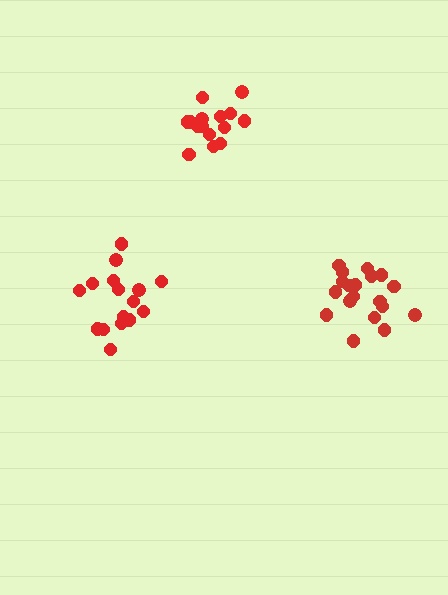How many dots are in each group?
Group 1: 16 dots, Group 2: 15 dots, Group 3: 19 dots (50 total).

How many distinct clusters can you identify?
There are 3 distinct clusters.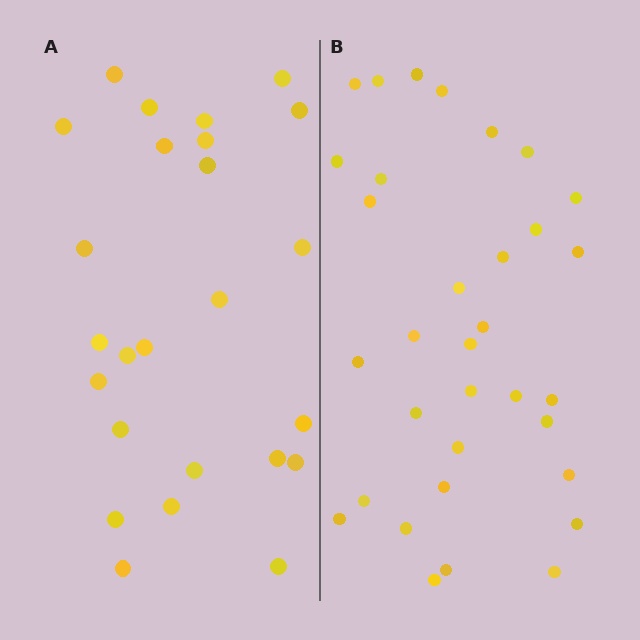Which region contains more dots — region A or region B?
Region B (the right region) has more dots.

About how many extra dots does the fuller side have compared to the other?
Region B has roughly 8 or so more dots than region A.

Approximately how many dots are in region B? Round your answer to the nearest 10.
About 30 dots. (The exact count is 33, which rounds to 30.)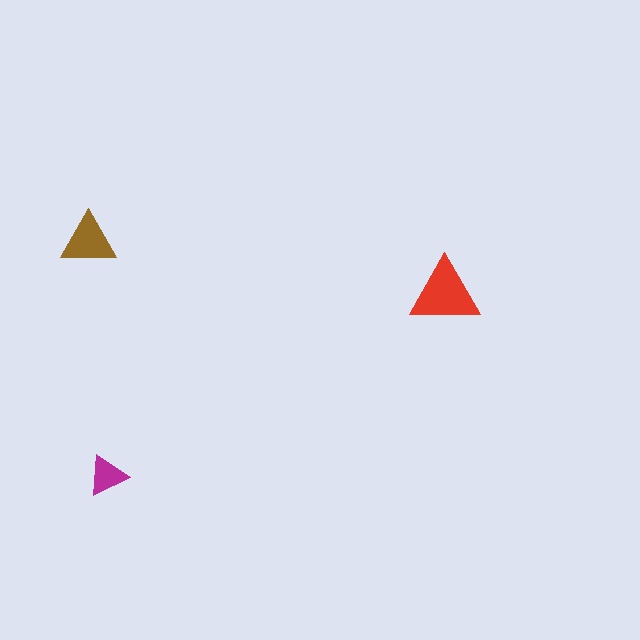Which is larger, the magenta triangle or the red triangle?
The red one.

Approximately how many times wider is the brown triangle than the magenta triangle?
About 1.5 times wider.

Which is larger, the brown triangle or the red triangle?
The red one.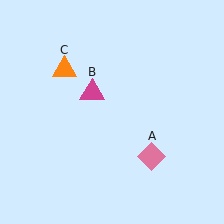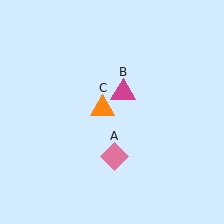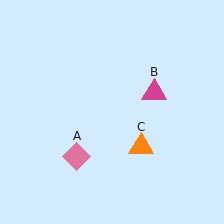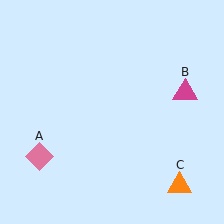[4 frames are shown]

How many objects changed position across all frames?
3 objects changed position: pink diamond (object A), magenta triangle (object B), orange triangle (object C).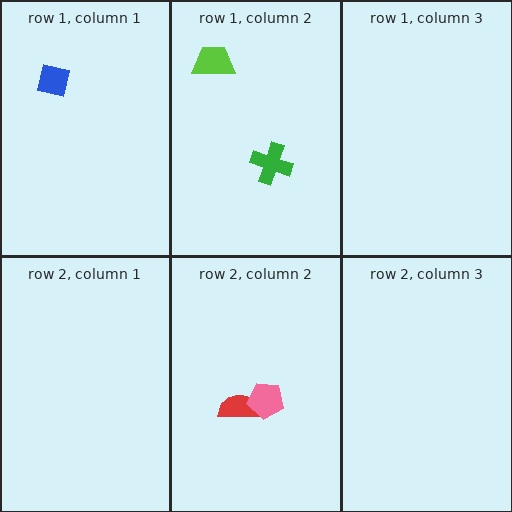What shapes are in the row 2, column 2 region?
The red semicircle, the pink pentagon.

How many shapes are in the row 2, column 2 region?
2.